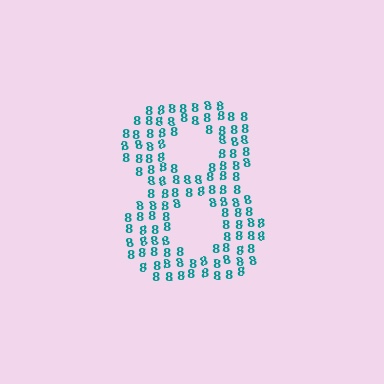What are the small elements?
The small elements are digit 8's.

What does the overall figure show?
The overall figure shows the digit 8.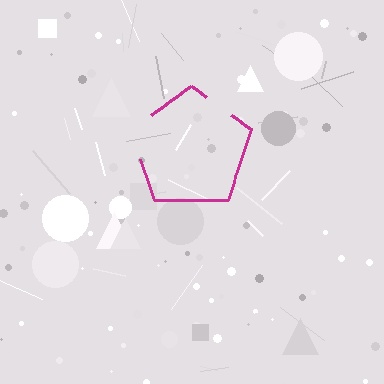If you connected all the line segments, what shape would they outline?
They would outline a pentagon.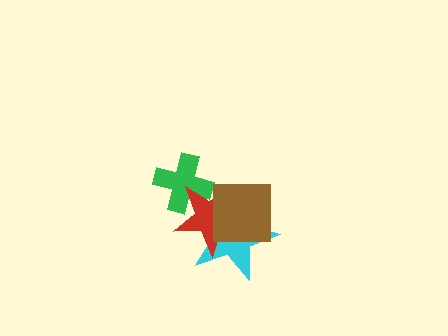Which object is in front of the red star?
The brown square is in front of the red star.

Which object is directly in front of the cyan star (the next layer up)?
The red star is directly in front of the cyan star.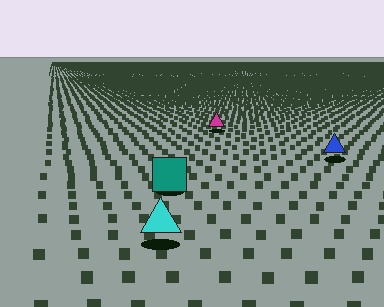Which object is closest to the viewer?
The cyan triangle is closest. The texture marks near it are larger and more spread out.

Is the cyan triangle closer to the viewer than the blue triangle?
Yes. The cyan triangle is closer — you can tell from the texture gradient: the ground texture is coarser near it.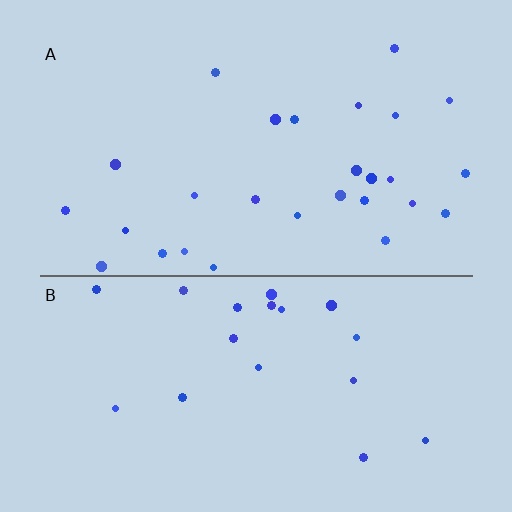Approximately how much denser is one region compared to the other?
Approximately 1.4× — region A over region B.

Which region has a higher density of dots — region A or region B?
A (the top).